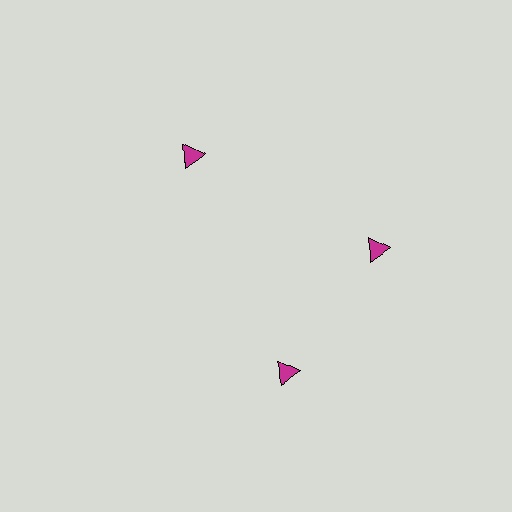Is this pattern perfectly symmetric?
No. The 3 magenta triangles are arranged in a ring, but one element near the 7 o'clock position is rotated out of alignment along the ring, breaking the 3-fold rotational symmetry.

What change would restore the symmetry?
The symmetry would be restored by rotating it back into even spacing with its neighbors so that all 3 triangles sit at equal angles and equal distance from the center.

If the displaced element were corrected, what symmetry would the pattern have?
It would have 3-fold rotational symmetry — the pattern would map onto itself every 120 degrees.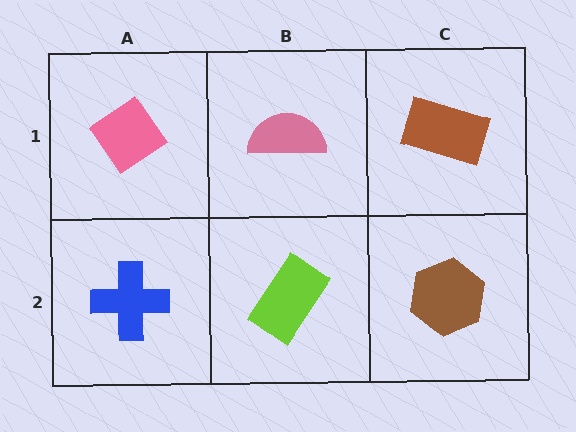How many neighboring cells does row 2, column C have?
2.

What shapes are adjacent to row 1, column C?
A brown hexagon (row 2, column C), a pink semicircle (row 1, column B).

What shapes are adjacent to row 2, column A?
A pink diamond (row 1, column A), a lime rectangle (row 2, column B).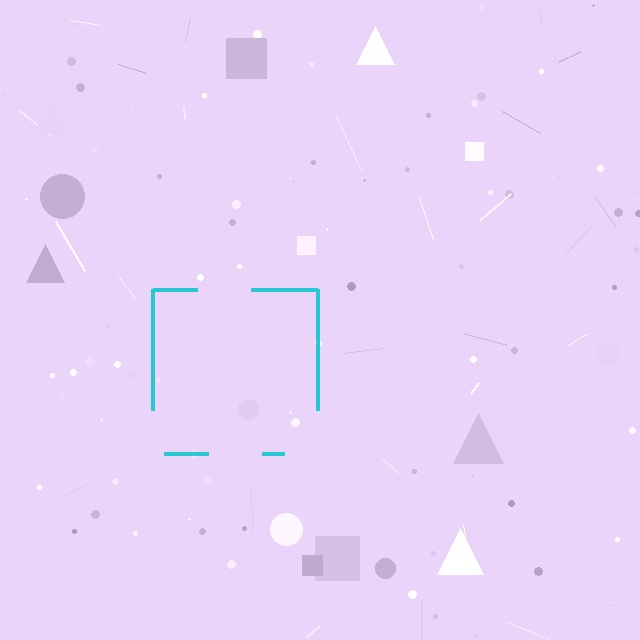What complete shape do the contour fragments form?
The contour fragments form a square.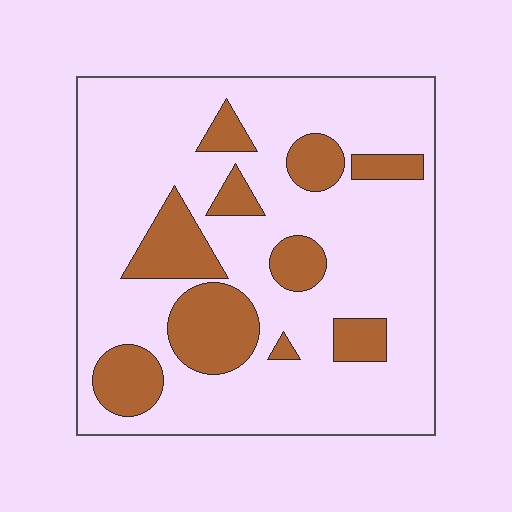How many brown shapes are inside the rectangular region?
10.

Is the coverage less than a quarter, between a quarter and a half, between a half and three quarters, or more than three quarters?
Less than a quarter.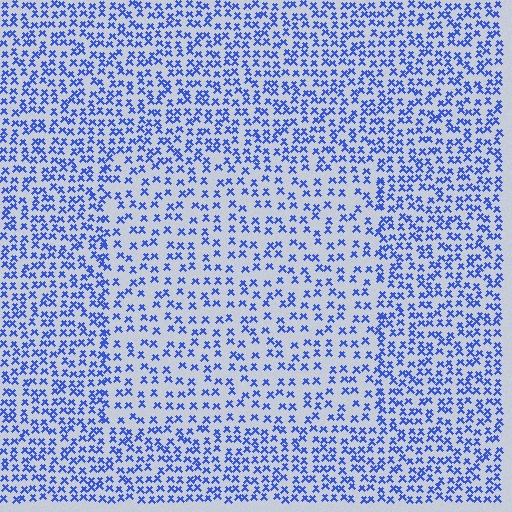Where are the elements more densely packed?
The elements are more densely packed outside the rectangle boundary.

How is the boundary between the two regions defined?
The boundary is defined by a change in element density (approximately 1.7x ratio). All elements are the same color, size, and shape.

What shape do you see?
I see a rectangle.